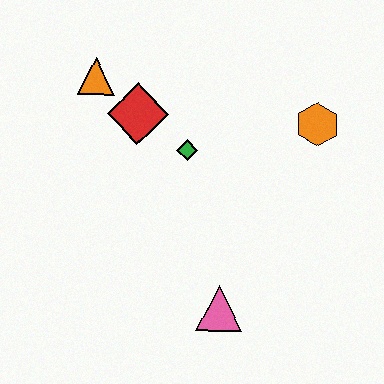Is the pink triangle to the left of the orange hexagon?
Yes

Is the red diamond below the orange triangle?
Yes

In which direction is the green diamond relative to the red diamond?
The green diamond is to the right of the red diamond.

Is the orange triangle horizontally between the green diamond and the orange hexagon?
No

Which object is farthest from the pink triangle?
The orange triangle is farthest from the pink triangle.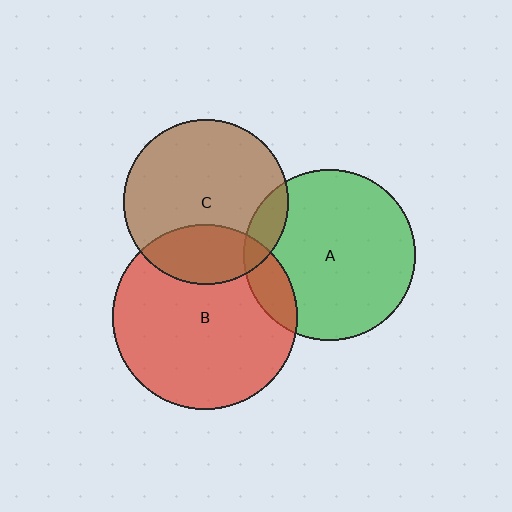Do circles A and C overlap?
Yes.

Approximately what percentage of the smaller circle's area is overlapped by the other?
Approximately 10%.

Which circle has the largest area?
Circle B (red).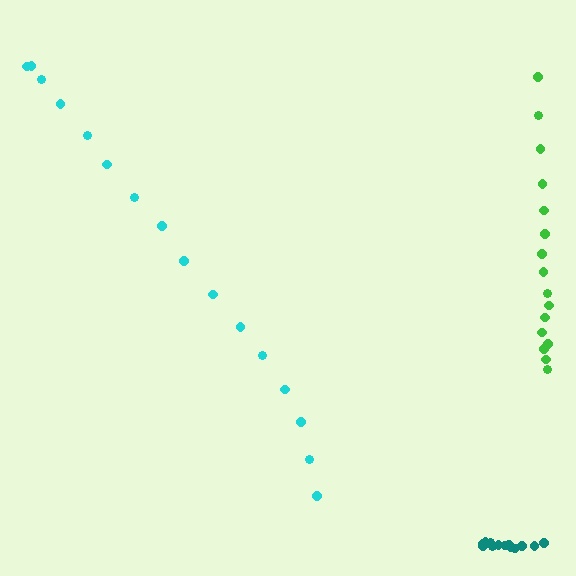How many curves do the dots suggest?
There are 3 distinct paths.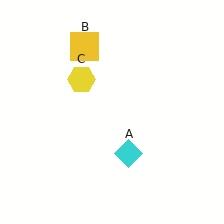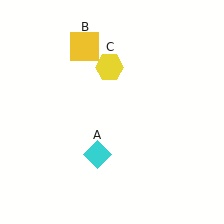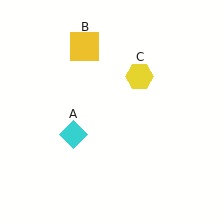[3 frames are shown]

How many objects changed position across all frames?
2 objects changed position: cyan diamond (object A), yellow hexagon (object C).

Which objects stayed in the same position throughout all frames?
Yellow square (object B) remained stationary.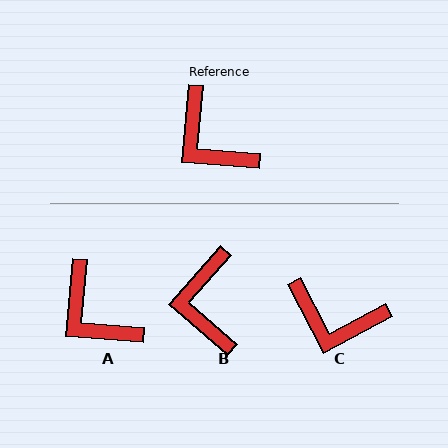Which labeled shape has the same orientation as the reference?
A.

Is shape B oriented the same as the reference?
No, it is off by about 36 degrees.